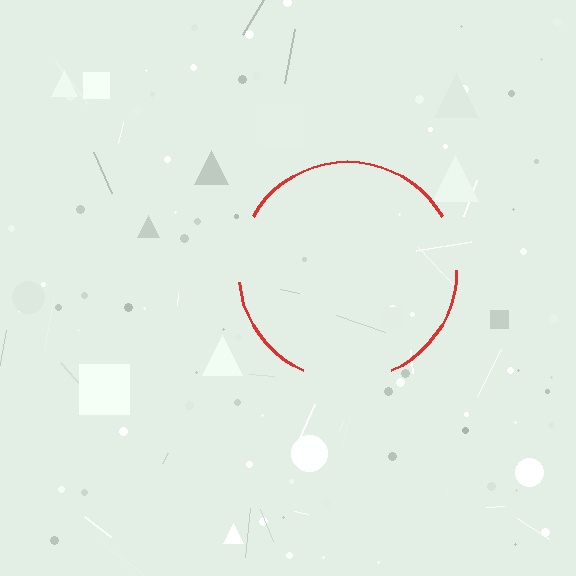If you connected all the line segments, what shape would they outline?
They would outline a circle.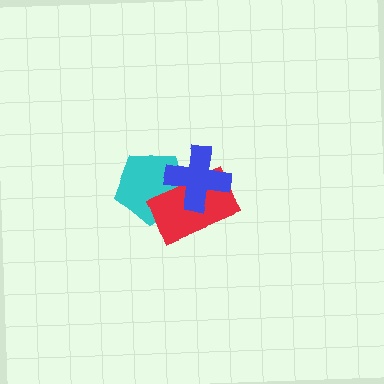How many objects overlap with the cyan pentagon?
2 objects overlap with the cyan pentagon.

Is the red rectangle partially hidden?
Yes, it is partially covered by another shape.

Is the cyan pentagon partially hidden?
Yes, it is partially covered by another shape.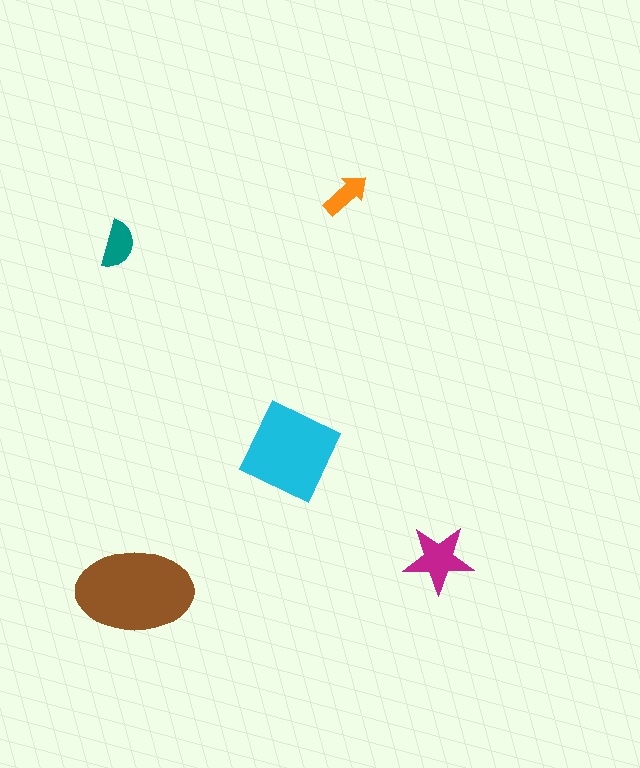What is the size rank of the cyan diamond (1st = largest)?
2nd.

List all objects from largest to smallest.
The brown ellipse, the cyan diamond, the magenta star, the teal semicircle, the orange arrow.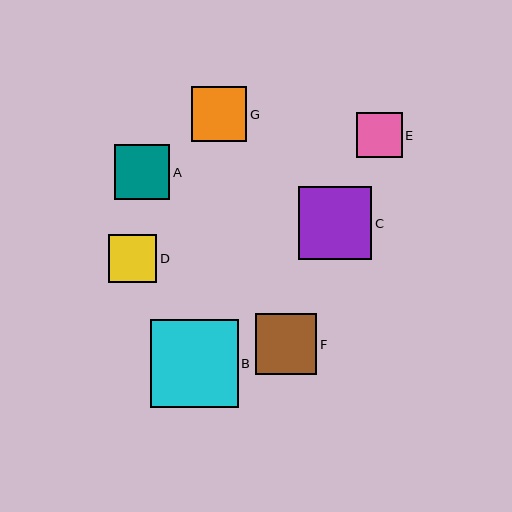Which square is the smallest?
Square E is the smallest with a size of approximately 45 pixels.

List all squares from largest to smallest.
From largest to smallest: B, C, F, G, A, D, E.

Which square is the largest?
Square B is the largest with a size of approximately 87 pixels.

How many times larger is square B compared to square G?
Square B is approximately 1.6 times the size of square G.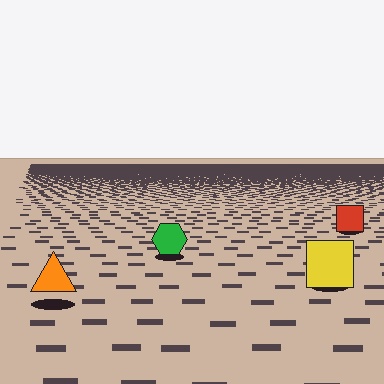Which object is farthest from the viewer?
The red square is farthest from the viewer. It appears smaller and the ground texture around it is denser.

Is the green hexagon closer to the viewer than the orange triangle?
No. The orange triangle is closer — you can tell from the texture gradient: the ground texture is coarser near it.